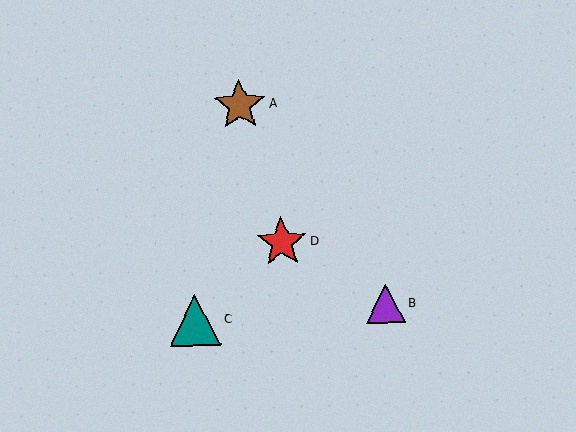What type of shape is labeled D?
Shape D is a red star.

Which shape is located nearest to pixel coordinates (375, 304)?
The purple triangle (labeled B) at (385, 304) is nearest to that location.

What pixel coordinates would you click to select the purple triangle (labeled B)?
Click at (385, 304) to select the purple triangle B.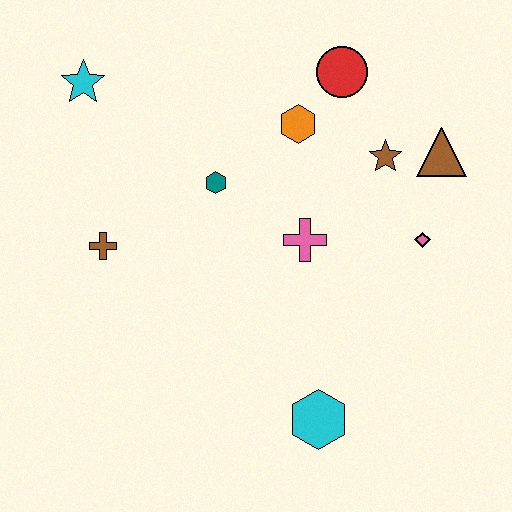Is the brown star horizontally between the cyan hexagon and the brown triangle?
Yes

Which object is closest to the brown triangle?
The brown star is closest to the brown triangle.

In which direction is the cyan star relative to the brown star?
The cyan star is to the left of the brown star.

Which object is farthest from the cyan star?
The cyan hexagon is farthest from the cyan star.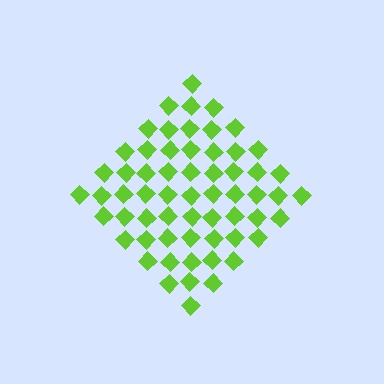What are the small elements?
The small elements are diamonds.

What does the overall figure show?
The overall figure shows a diamond.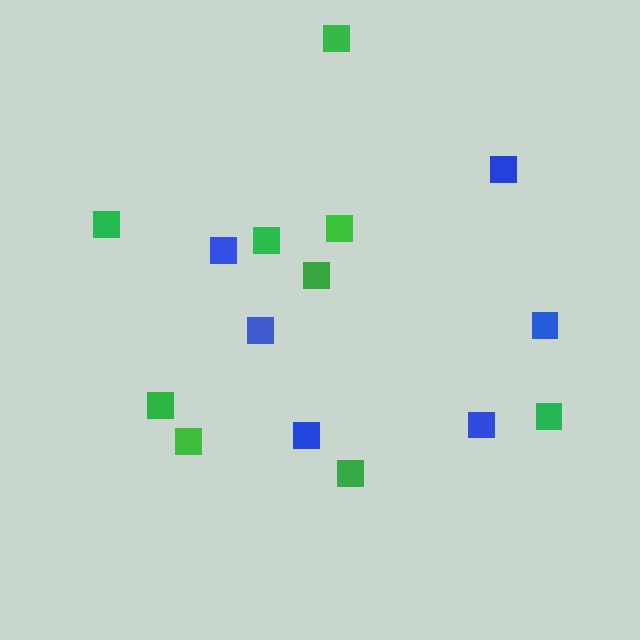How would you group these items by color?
There are 2 groups: one group of blue squares (6) and one group of green squares (9).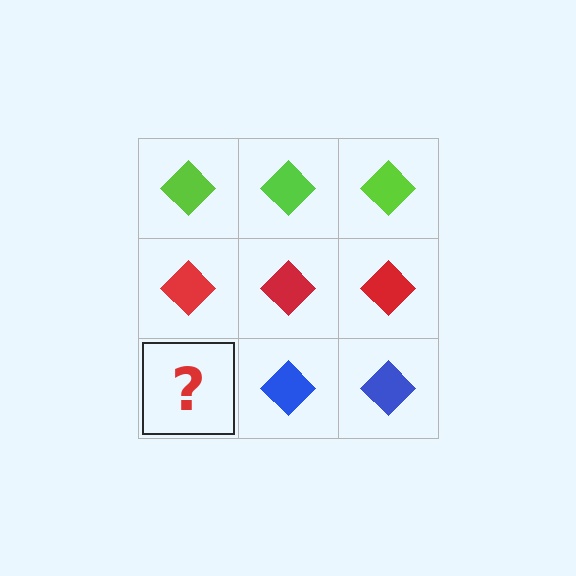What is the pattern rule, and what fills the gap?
The rule is that each row has a consistent color. The gap should be filled with a blue diamond.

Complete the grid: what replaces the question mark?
The question mark should be replaced with a blue diamond.